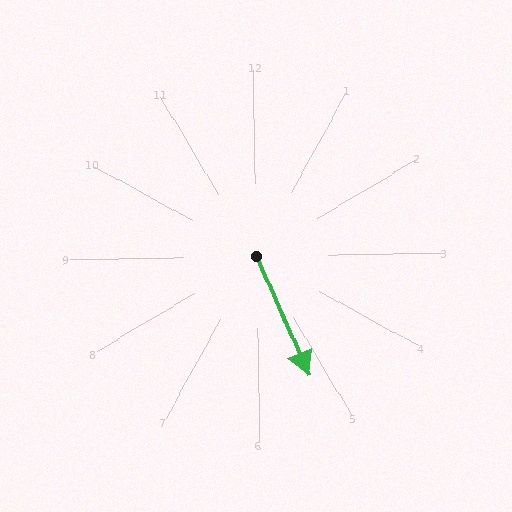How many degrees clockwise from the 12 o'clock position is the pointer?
Approximately 157 degrees.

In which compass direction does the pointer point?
Southeast.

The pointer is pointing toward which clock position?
Roughly 5 o'clock.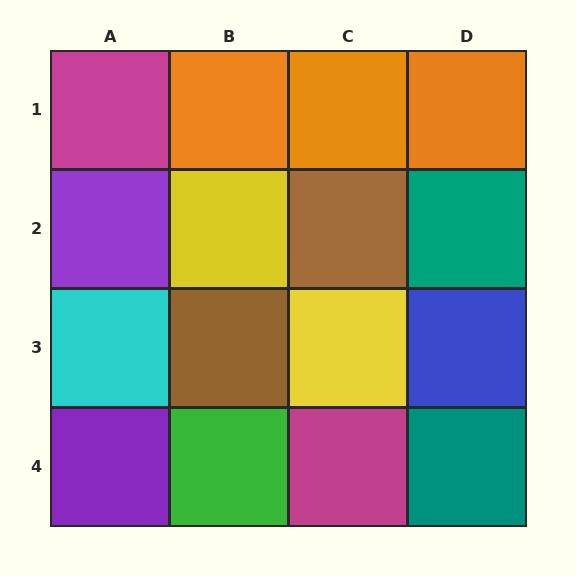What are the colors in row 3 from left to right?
Cyan, brown, yellow, blue.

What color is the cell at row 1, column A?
Magenta.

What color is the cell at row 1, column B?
Orange.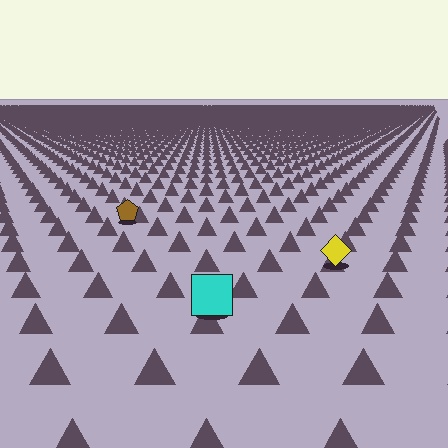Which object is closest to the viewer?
The cyan square is closest. The texture marks near it are larger and more spread out.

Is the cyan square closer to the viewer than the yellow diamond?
Yes. The cyan square is closer — you can tell from the texture gradient: the ground texture is coarser near it.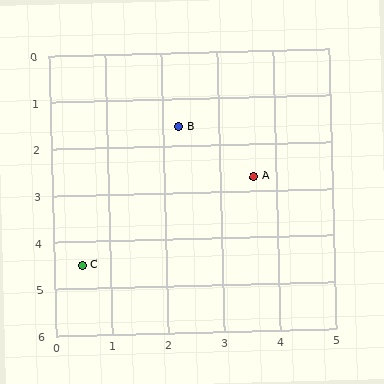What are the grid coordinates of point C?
Point C is at approximately (0.5, 4.5).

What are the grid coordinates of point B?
Point B is at approximately (2.3, 1.6).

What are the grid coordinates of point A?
Point A is at approximately (3.6, 2.7).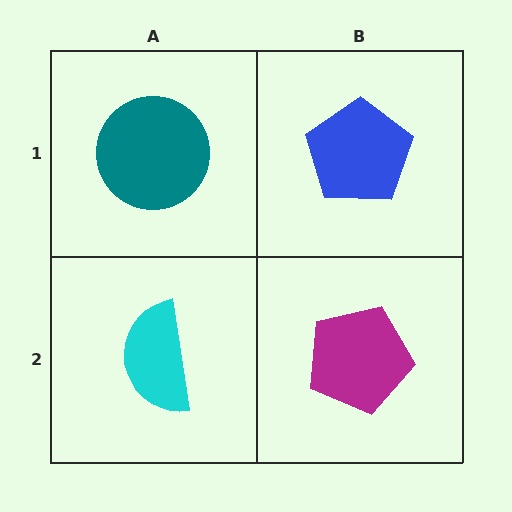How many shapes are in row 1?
2 shapes.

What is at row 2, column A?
A cyan semicircle.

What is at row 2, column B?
A magenta pentagon.